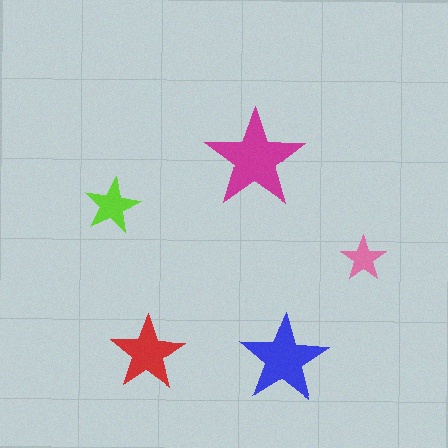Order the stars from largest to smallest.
the magenta one, the blue one, the red one, the lime one, the pink one.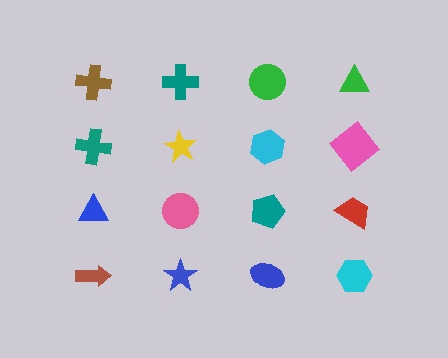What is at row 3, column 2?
A pink circle.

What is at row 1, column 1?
A brown cross.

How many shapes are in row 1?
4 shapes.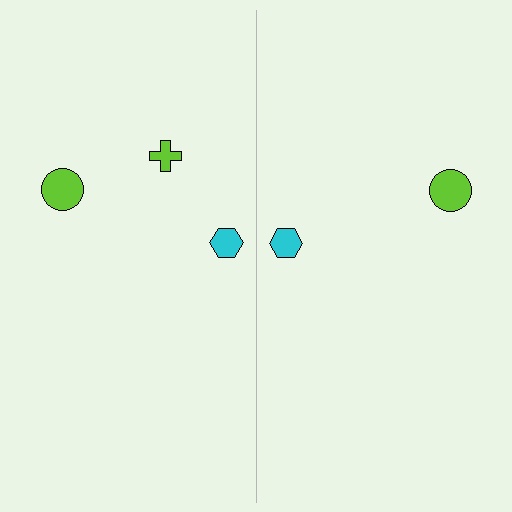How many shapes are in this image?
There are 5 shapes in this image.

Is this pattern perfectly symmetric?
No, the pattern is not perfectly symmetric. A lime cross is missing from the right side.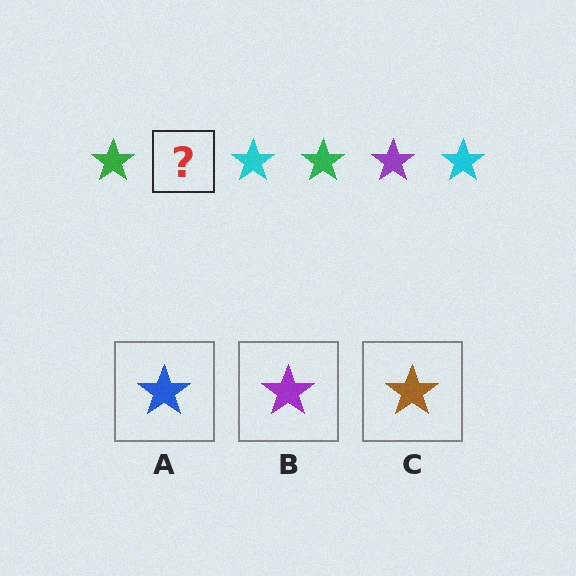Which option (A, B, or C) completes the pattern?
B.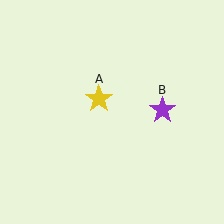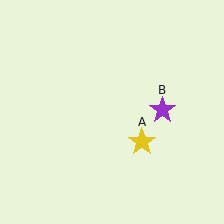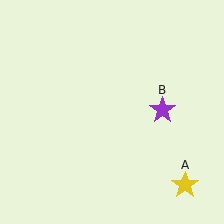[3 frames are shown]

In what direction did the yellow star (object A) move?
The yellow star (object A) moved down and to the right.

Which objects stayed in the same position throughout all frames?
Purple star (object B) remained stationary.